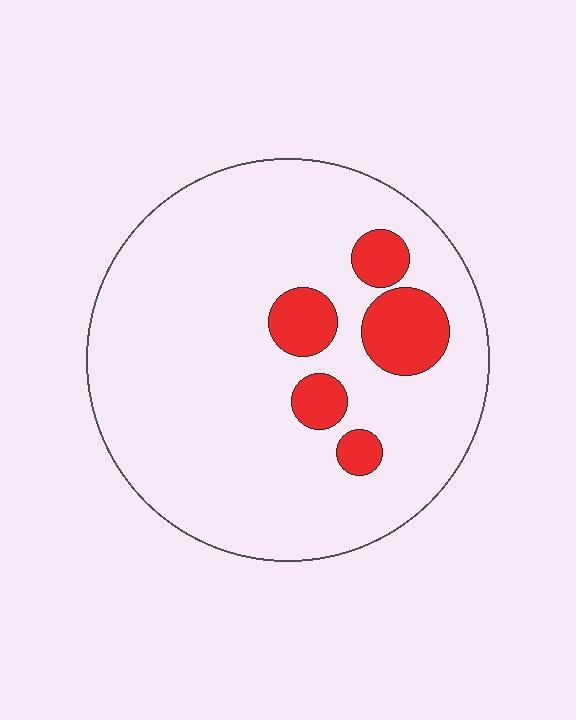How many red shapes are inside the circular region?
5.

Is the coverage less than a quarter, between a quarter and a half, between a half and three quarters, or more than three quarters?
Less than a quarter.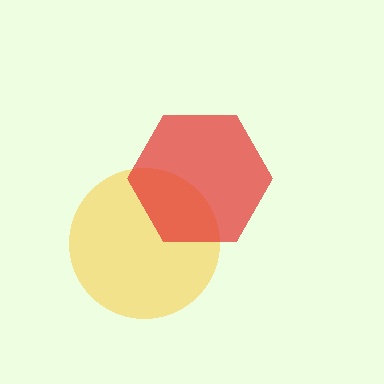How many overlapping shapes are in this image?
There are 2 overlapping shapes in the image.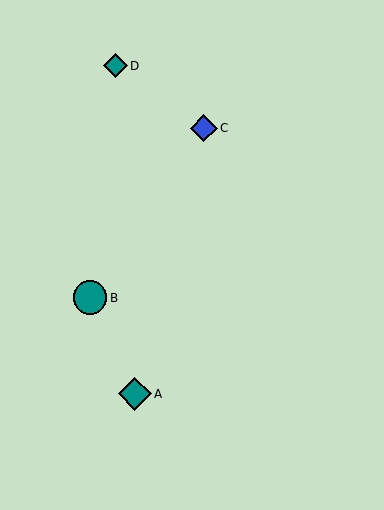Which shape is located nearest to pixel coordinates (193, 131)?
The blue diamond (labeled C) at (204, 128) is nearest to that location.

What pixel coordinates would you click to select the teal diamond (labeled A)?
Click at (135, 394) to select the teal diamond A.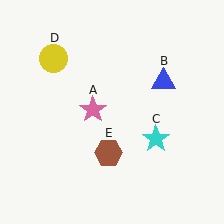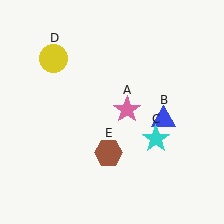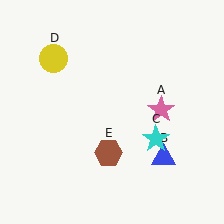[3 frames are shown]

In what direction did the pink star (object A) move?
The pink star (object A) moved right.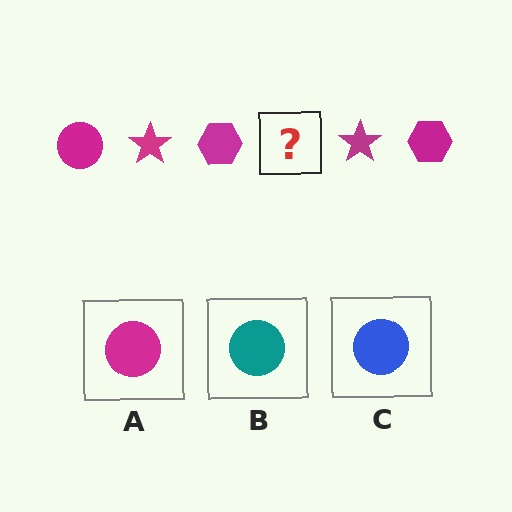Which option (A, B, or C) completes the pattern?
A.